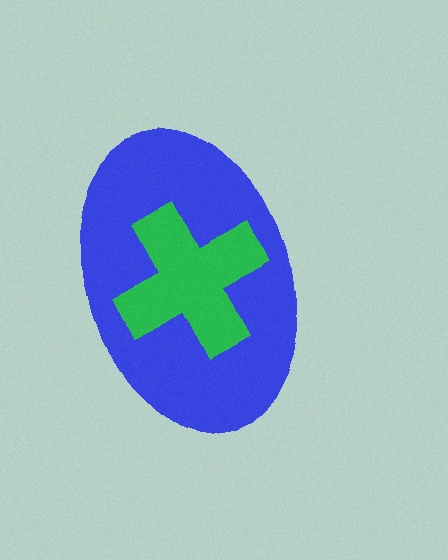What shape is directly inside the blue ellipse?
The green cross.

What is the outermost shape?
The blue ellipse.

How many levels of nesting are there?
2.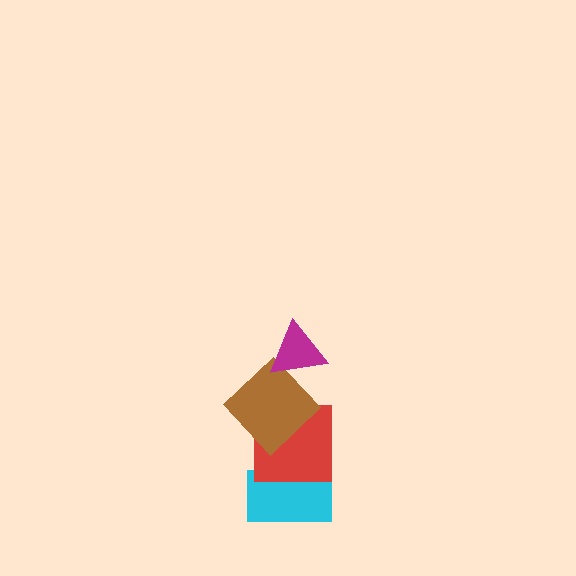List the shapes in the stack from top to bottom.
From top to bottom: the magenta triangle, the brown diamond, the red square, the cyan rectangle.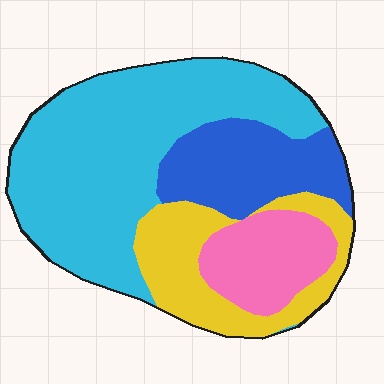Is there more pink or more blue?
Blue.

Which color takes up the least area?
Pink, at roughly 15%.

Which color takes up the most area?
Cyan, at roughly 50%.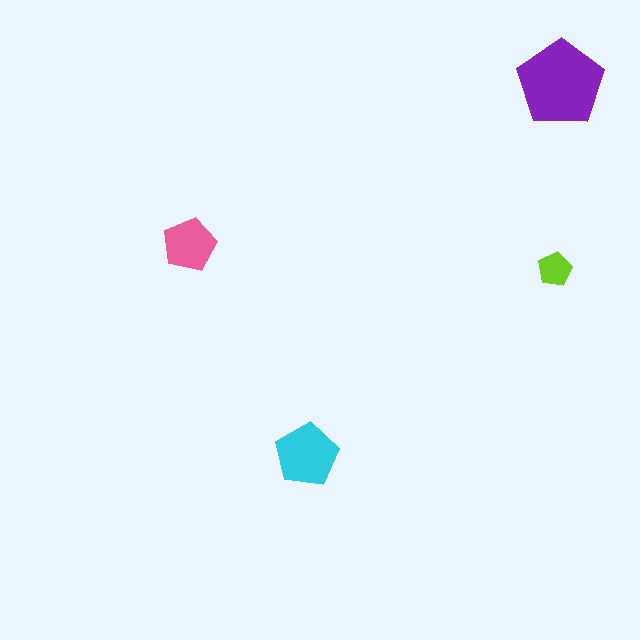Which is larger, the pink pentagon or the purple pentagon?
The purple one.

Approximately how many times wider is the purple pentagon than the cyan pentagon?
About 1.5 times wider.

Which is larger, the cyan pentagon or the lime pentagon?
The cyan one.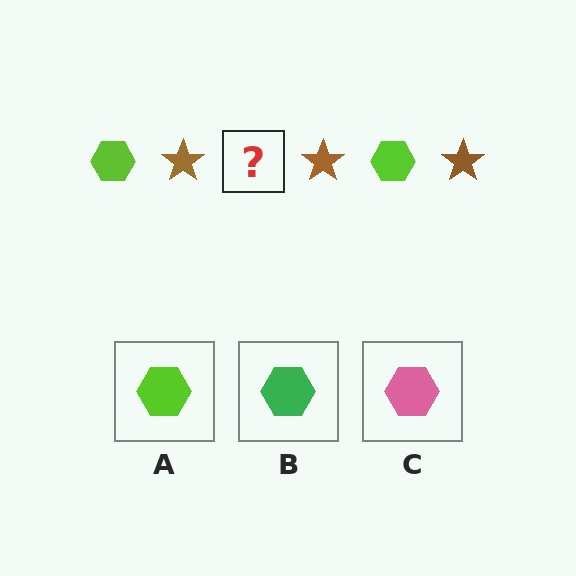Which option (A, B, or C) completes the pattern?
A.